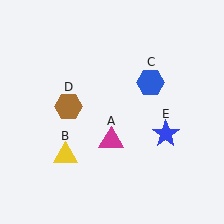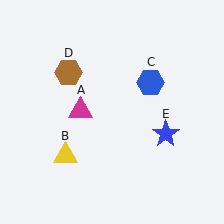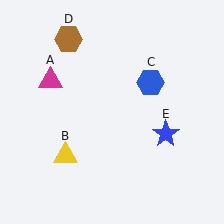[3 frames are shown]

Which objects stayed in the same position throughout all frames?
Yellow triangle (object B) and blue hexagon (object C) and blue star (object E) remained stationary.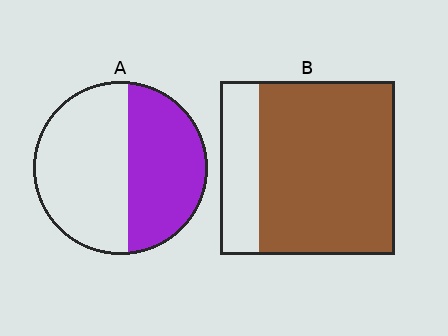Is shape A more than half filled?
No.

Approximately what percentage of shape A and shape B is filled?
A is approximately 45% and B is approximately 80%.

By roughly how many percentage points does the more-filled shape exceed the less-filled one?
By roughly 35 percentage points (B over A).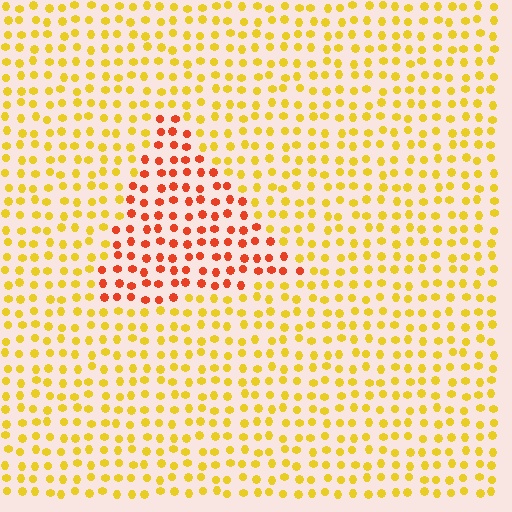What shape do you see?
I see a triangle.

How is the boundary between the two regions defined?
The boundary is defined purely by a slight shift in hue (about 44 degrees). Spacing, size, and orientation are identical on both sides.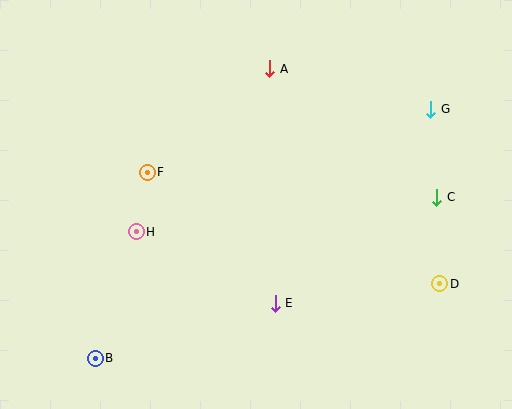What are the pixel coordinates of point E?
Point E is at (275, 303).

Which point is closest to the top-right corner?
Point G is closest to the top-right corner.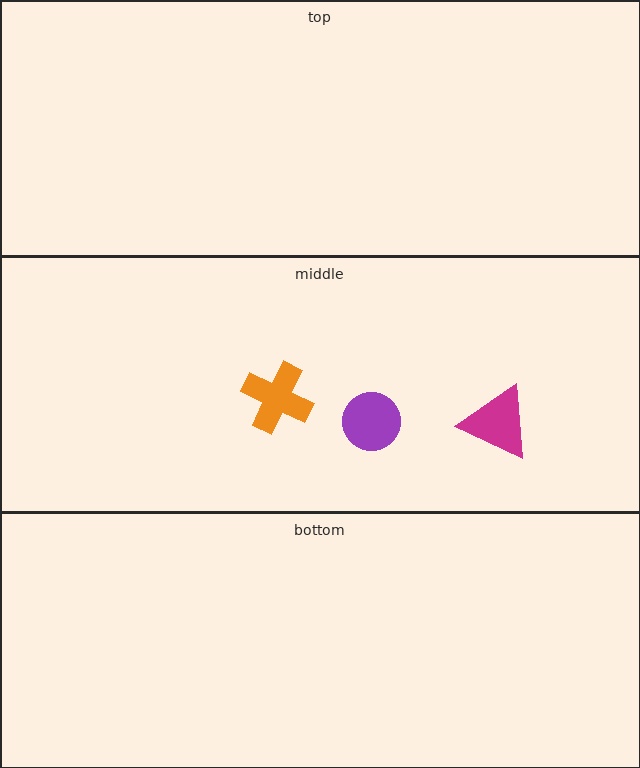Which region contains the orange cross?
The middle region.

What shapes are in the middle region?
The magenta triangle, the orange cross, the purple circle.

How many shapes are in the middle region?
3.